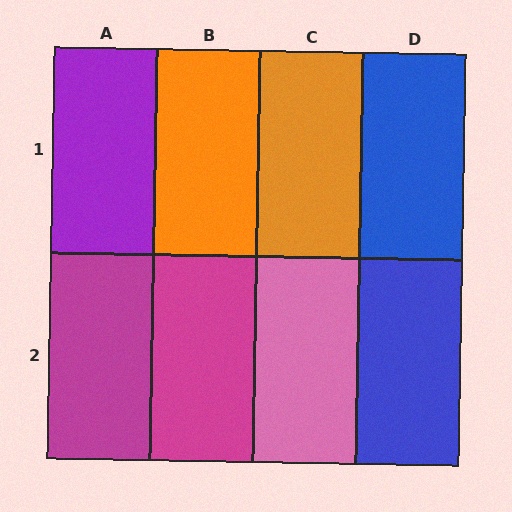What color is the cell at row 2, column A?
Magenta.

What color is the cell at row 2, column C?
Pink.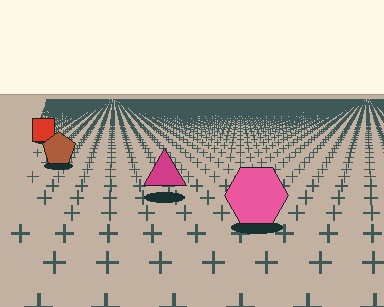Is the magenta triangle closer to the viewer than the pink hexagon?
No. The pink hexagon is closer — you can tell from the texture gradient: the ground texture is coarser near it.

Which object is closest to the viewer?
The pink hexagon is closest. The texture marks near it are larger and more spread out.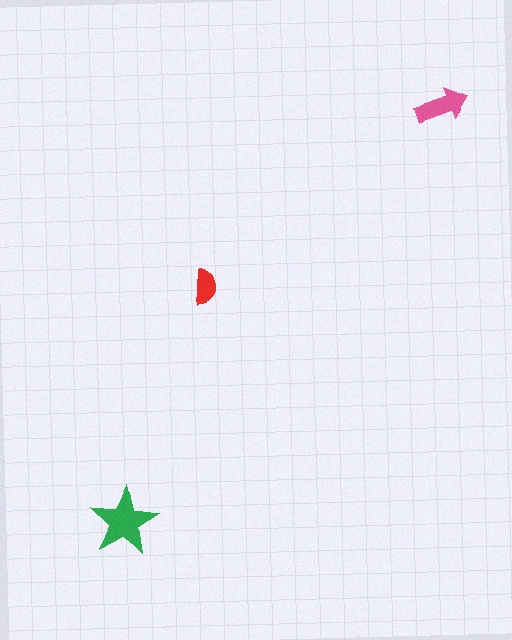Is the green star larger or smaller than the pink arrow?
Larger.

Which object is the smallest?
The red semicircle.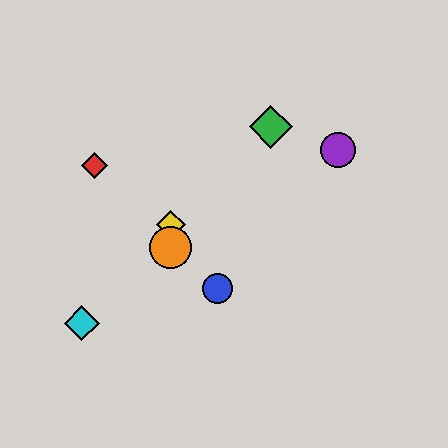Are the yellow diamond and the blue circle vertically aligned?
No, the yellow diamond is at x≈171 and the blue circle is at x≈218.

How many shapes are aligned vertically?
2 shapes (the yellow diamond, the orange circle) are aligned vertically.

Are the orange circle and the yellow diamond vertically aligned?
Yes, both are at x≈171.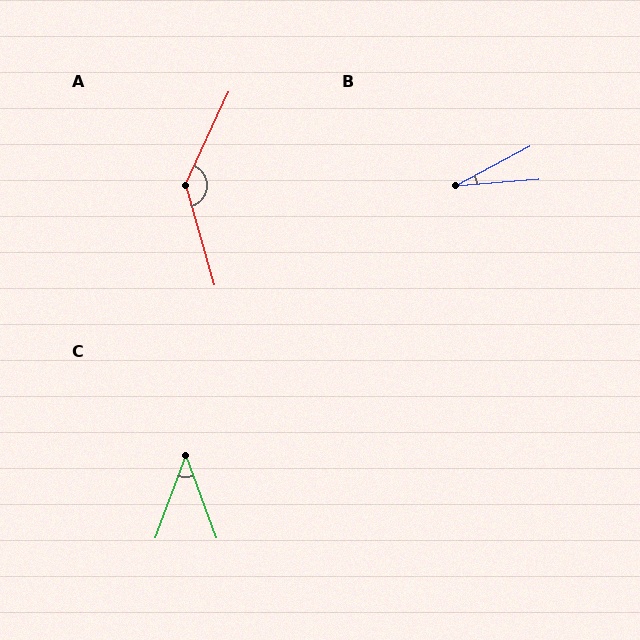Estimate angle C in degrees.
Approximately 41 degrees.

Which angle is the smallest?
B, at approximately 24 degrees.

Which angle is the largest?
A, at approximately 139 degrees.